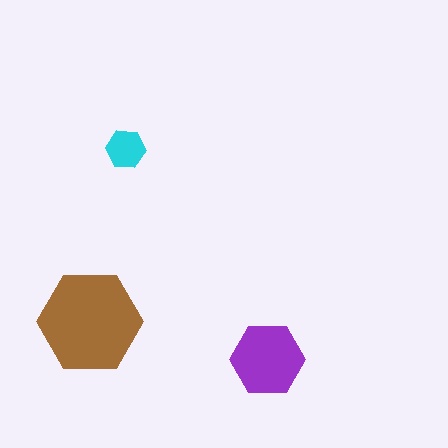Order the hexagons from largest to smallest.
the brown one, the purple one, the cyan one.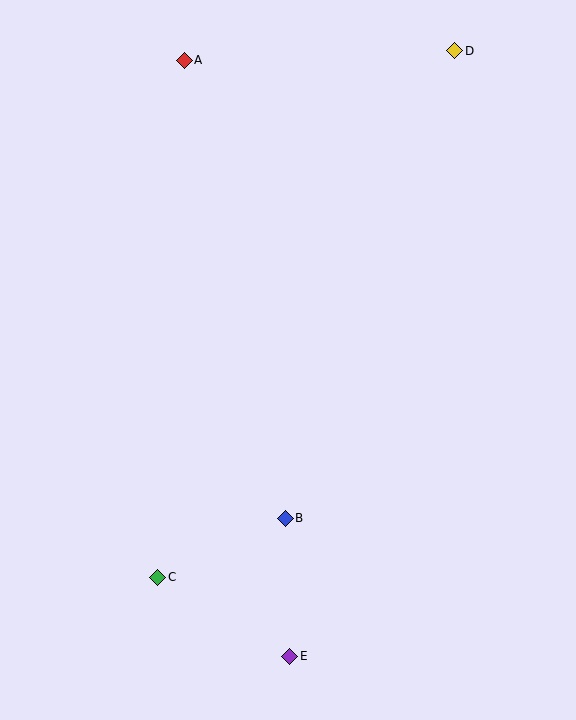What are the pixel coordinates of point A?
Point A is at (184, 60).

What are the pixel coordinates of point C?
Point C is at (158, 577).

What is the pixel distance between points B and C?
The distance between B and C is 141 pixels.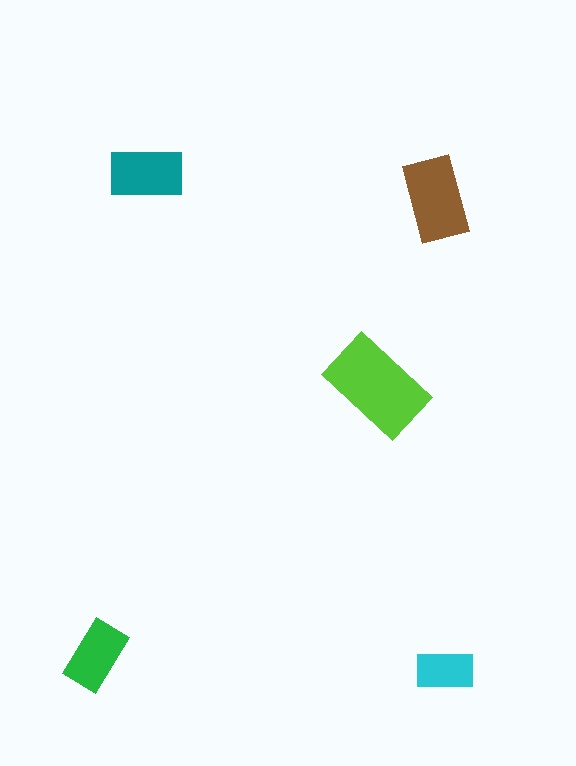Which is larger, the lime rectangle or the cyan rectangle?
The lime one.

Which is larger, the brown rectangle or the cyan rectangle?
The brown one.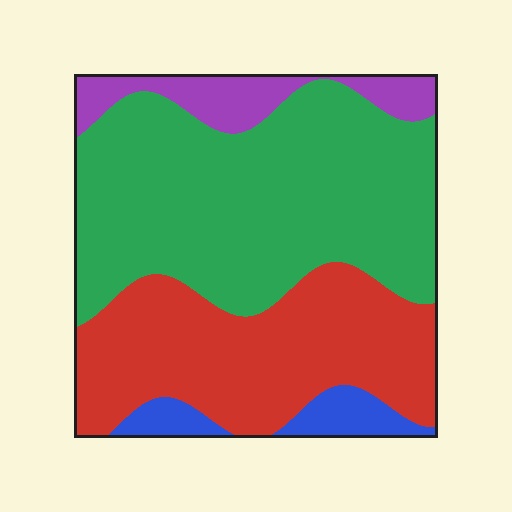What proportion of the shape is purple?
Purple takes up less than a quarter of the shape.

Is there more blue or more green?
Green.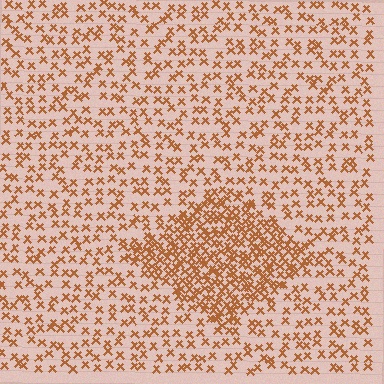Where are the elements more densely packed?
The elements are more densely packed inside the diamond boundary.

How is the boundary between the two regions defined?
The boundary is defined by a change in element density (approximately 2.4x ratio). All elements are the same color, size, and shape.